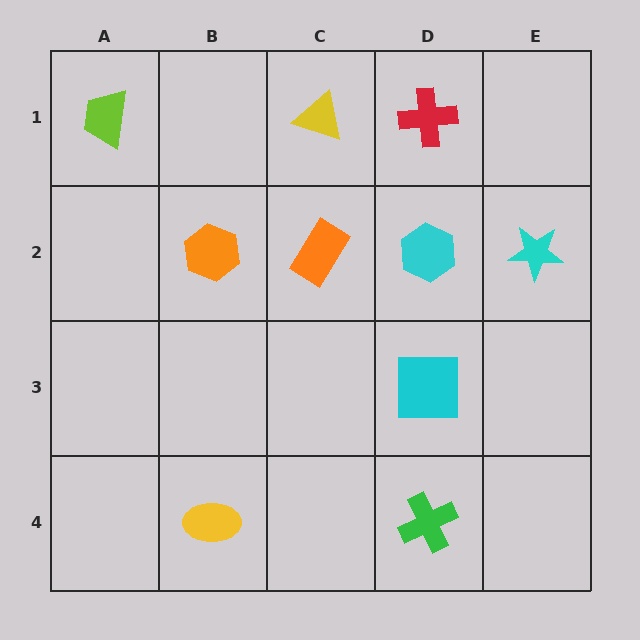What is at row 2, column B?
An orange hexagon.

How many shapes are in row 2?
4 shapes.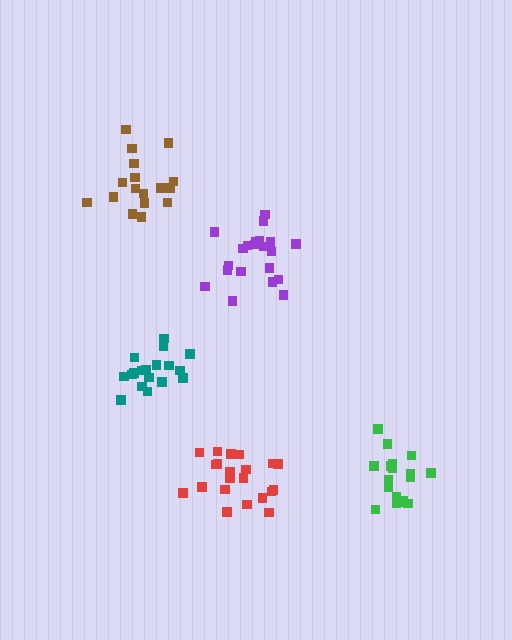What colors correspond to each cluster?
The clusters are colored: red, teal, green, brown, purple.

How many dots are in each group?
Group 1: 21 dots, Group 2: 18 dots, Group 3: 18 dots, Group 4: 17 dots, Group 5: 21 dots (95 total).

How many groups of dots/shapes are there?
There are 5 groups.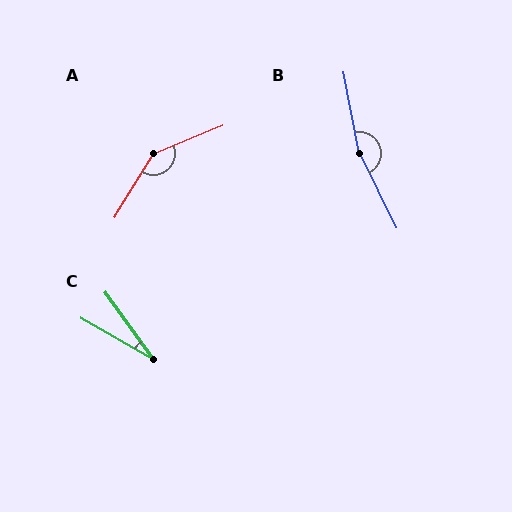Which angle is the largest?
B, at approximately 165 degrees.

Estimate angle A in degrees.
Approximately 143 degrees.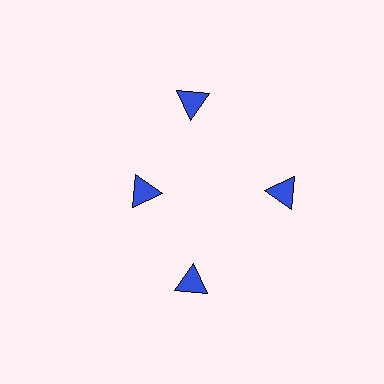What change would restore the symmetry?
The symmetry would be restored by moving it outward, back onto the ring so that all 4 triangles sit at equal angles and equal distance from the center.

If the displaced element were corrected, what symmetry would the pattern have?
It would have 4-fold rotational symmetry — the pattern would map onto itself every 90 degrees.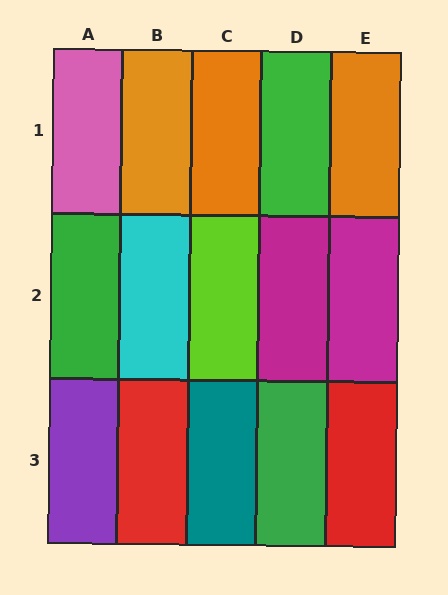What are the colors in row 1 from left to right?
Pink, orange, orange, green, orange.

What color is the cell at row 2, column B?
Cyan.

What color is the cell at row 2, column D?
Magenta.